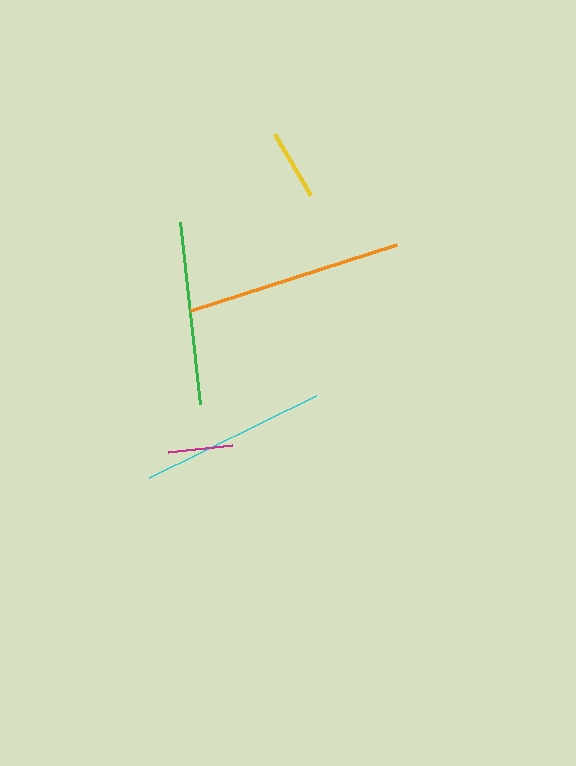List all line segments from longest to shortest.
From longest to shortest: orange, cyan, green, yellow, magenta.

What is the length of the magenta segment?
The magenta segment is approximately 64 pixels long.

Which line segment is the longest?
The orange line is the longest at approximately 216 pixels.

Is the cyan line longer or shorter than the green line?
The cyan line is longer than the green line.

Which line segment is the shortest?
The magenta line is the shortest at approximately 64 pixels.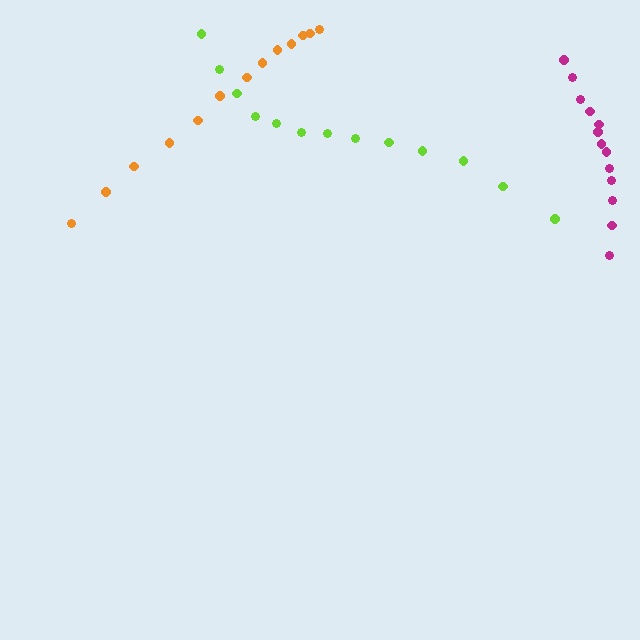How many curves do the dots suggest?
There are 3 distinct paths.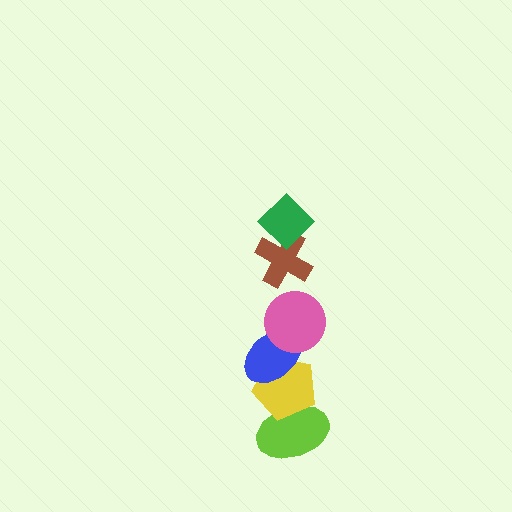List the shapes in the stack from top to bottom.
From top to bottom: the green diamond, the brown cross, the pink circle, the blue ellipse, the yellow pentagon, the lime ellipse.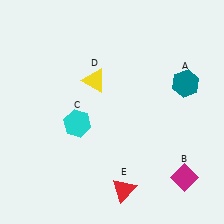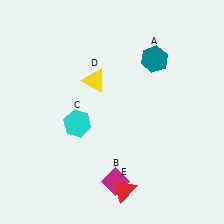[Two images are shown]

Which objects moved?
The objects that moved are: the teal hexagon (A), the magenta diamond (B).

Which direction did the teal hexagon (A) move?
The teal hexagon (A) moved left.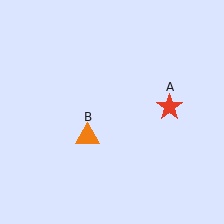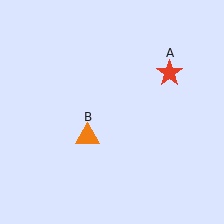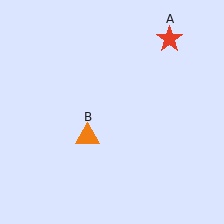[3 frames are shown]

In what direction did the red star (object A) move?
The red star (object A) moved up.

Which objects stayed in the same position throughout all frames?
Orange triangle (object B) remained stationary.